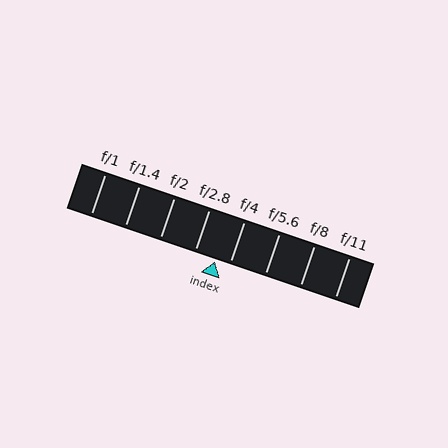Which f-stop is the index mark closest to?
The index mark is closest to f/4.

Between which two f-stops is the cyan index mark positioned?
The index mark is between f/2.8 and f/4.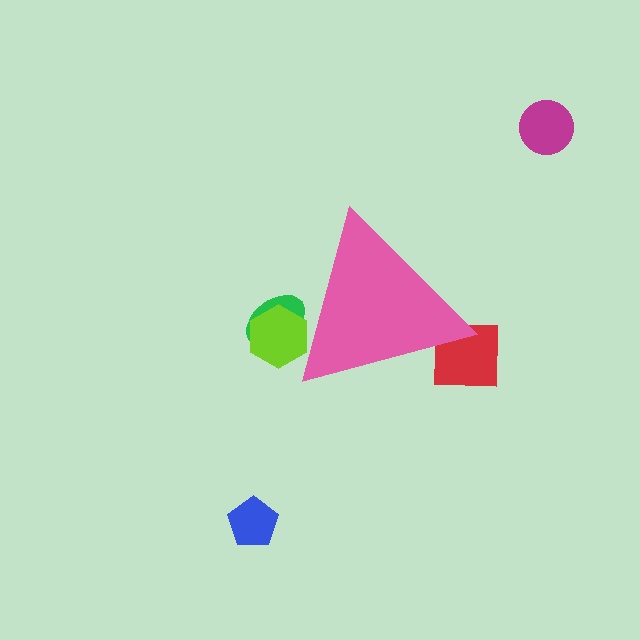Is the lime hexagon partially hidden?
Yes, the lime hexagon is partially hidden behind the pink triangle.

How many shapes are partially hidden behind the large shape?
3 shapes are partially hidden.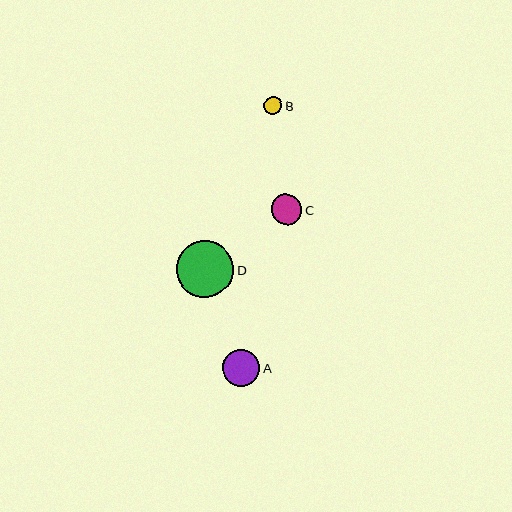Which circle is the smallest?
Circle B is the smallest with a size of approximately 18 pixels.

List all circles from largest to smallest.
From largest to smallest: D, A, C, B.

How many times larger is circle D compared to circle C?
Circle D is approximately 1.9 times the size of circle C.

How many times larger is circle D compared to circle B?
Circle D is approximately 3.1 times the size of circle B.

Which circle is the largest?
Circle D is the largest with a size of approximately 57 pixels.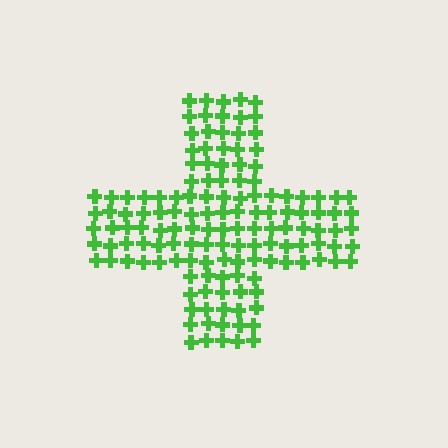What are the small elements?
The small elements are crosses.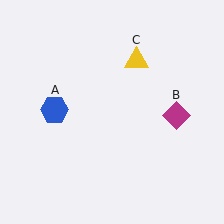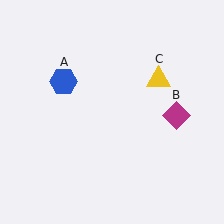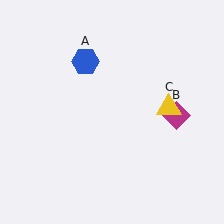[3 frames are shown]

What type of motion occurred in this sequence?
The blue hexagon (object A), yellow triangle (object C) rotated clockwise around the center of the scene.